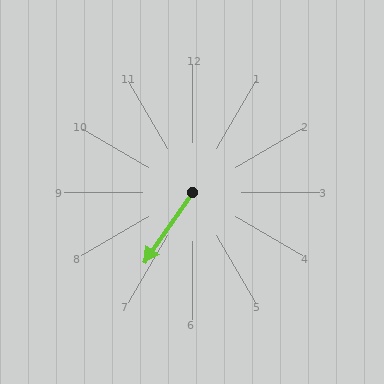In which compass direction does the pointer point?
Southwest.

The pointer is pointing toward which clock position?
Roughly 7 o'clock.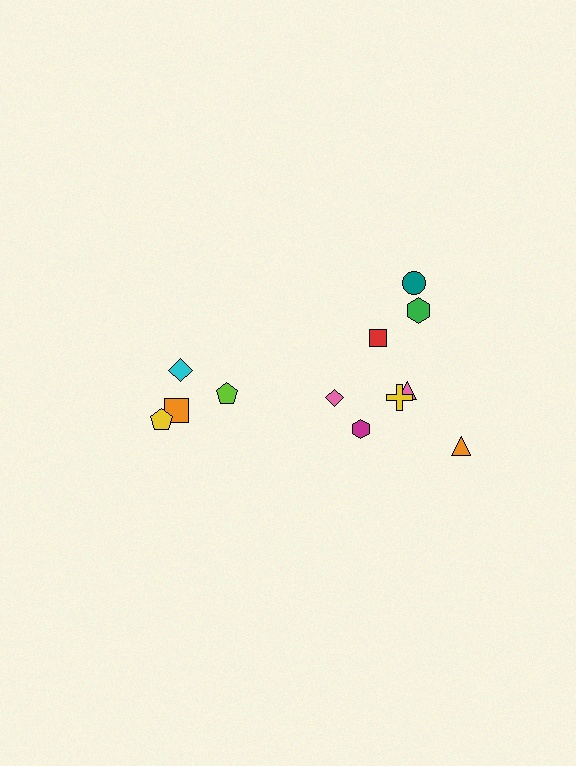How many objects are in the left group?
There are 4 objects.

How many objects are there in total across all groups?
There are 12 objects.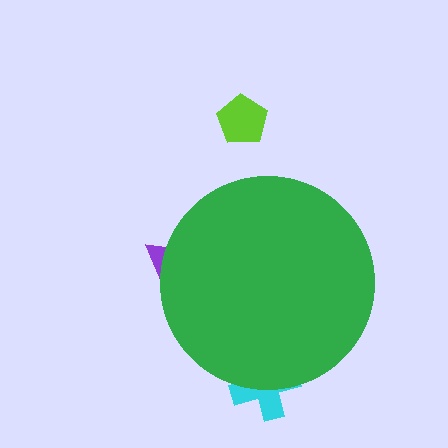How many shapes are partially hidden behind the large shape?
2 shapes are partially hidden.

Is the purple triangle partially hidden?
Yes, the purple triangle is partially hidden behind the green circle.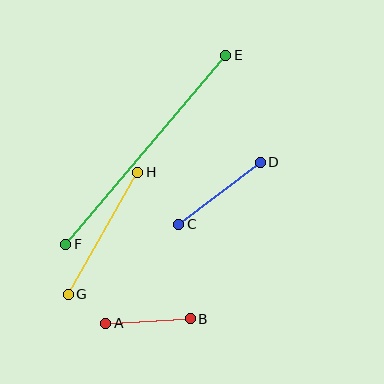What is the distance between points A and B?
The distance is approximately 85 pixels.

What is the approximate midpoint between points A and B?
The midpoint is at approximately (148, 321) pixels.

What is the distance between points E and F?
The distance is approximately 247 pixels.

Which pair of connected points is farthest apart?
Points E and F are farthest apart.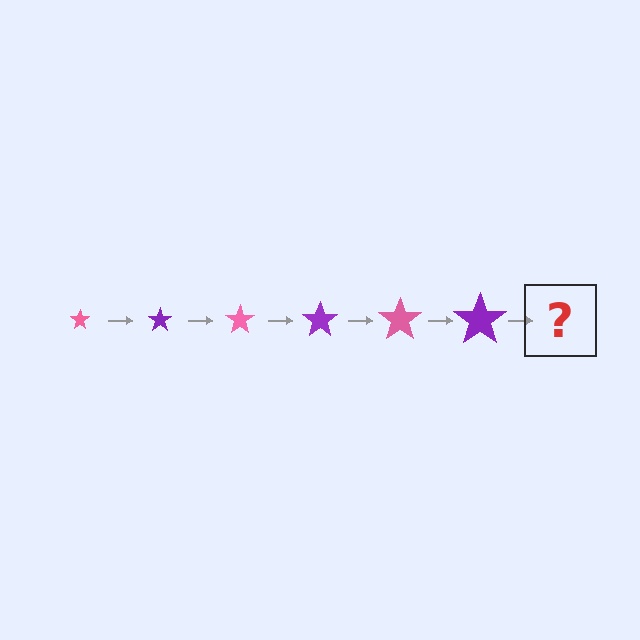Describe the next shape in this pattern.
It should be a pink star, larger than the previous one.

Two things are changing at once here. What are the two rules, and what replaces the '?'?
The two rules are that the star grows larger each step and the color cycles through pink and purple. The '?' should be a pink star, larger than the previous one.